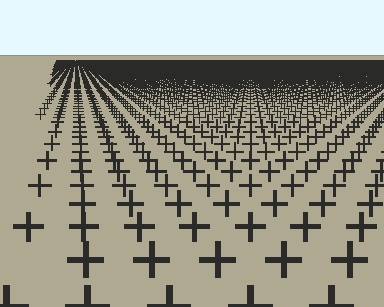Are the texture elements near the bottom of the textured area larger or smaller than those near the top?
Larger. Near the bottom, elements are closer to the viewer and appear at a bigger on-screen size.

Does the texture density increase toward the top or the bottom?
Density increases toward the top.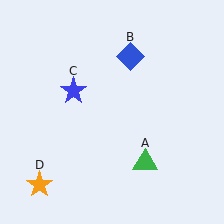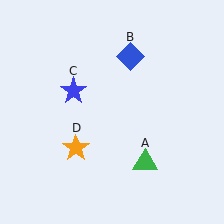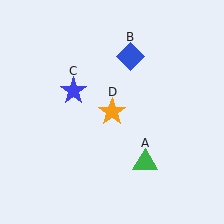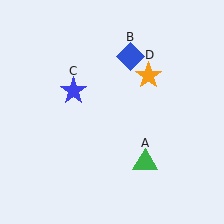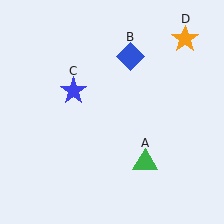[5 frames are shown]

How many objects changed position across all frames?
1 object changed position: orange star (object D).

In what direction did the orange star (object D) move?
The orange star (object D) moved up and to the right.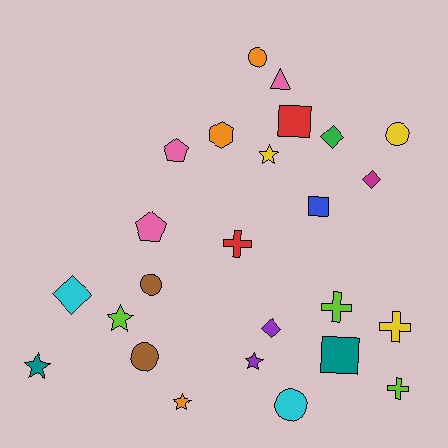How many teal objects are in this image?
There are 2 teal objects.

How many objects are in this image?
There are 25 objects.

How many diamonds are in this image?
There are 4 diamonds.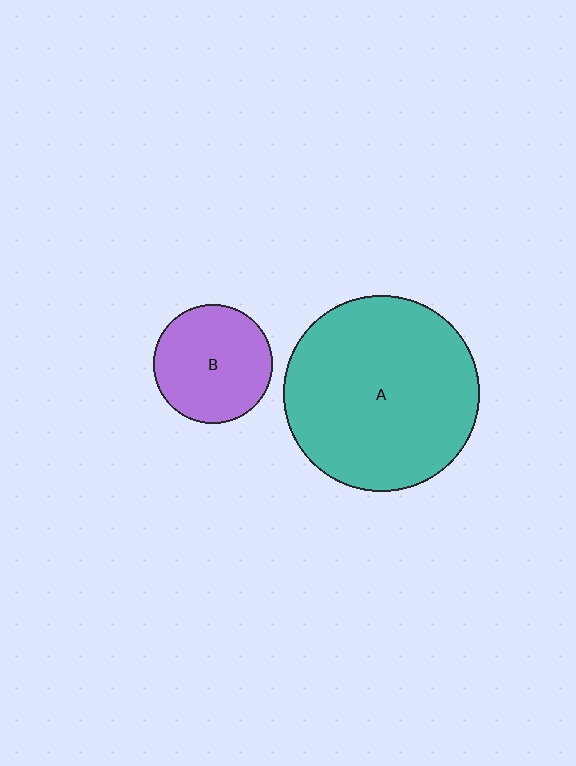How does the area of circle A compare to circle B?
Approximately 2.7 times.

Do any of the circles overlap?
No, none of the circles overlap.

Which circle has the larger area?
Circle A (teal).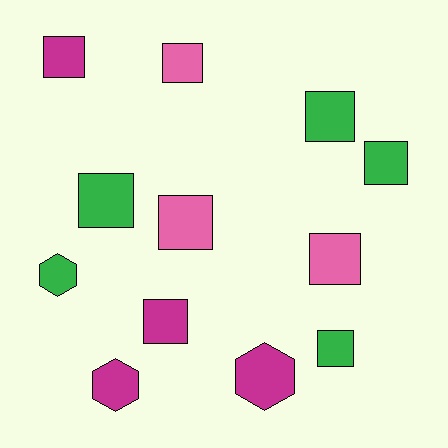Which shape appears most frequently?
Square, with 9 objects.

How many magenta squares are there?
There are 2 magenta squares.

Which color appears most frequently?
Green, with 5 objects.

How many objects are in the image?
There are 12 objects.